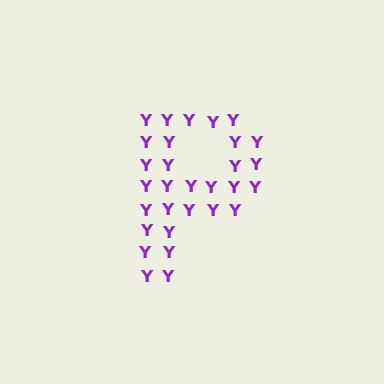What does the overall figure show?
The overall figure shows the letter P.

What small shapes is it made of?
It is made of small letter Y's.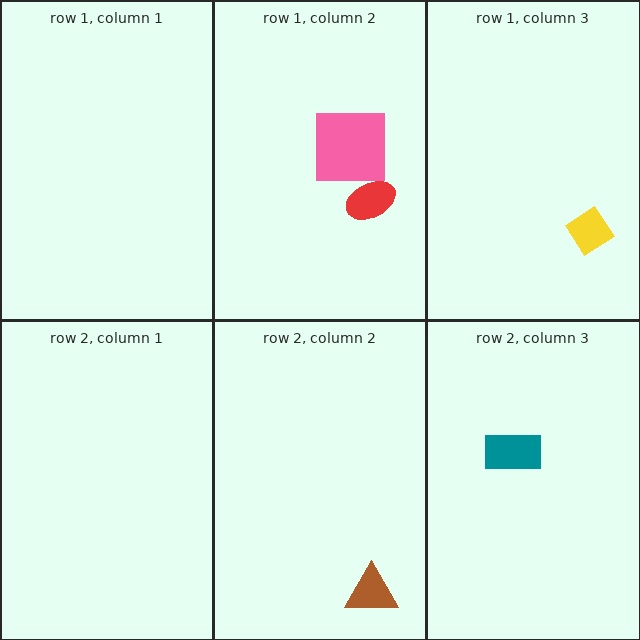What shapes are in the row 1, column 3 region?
The yellow diamond.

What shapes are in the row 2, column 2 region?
The brown triangle.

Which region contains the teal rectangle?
The row 2, column 3 region.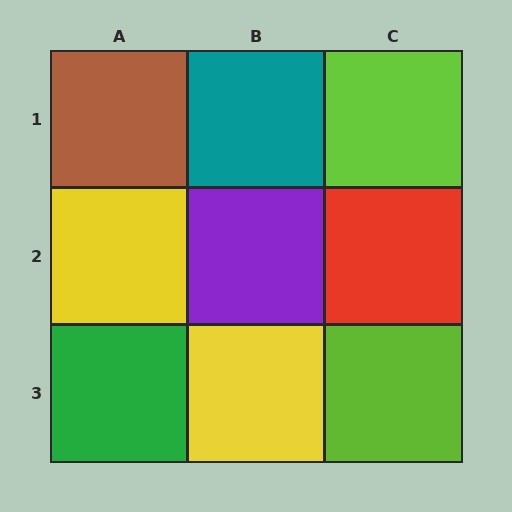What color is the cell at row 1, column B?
Teal.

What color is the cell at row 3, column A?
Green.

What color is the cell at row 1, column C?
Lime.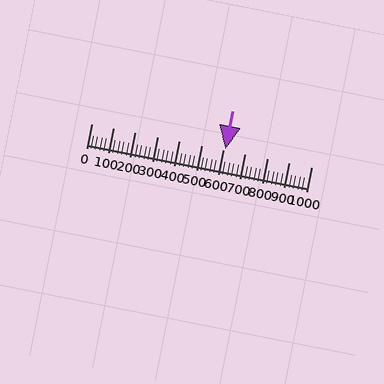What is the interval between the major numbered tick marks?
The major tick marks are spaced 100 units apart.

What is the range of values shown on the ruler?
The ruler shows values from 0 to 1000.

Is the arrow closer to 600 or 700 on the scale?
The arrow is closer to 600.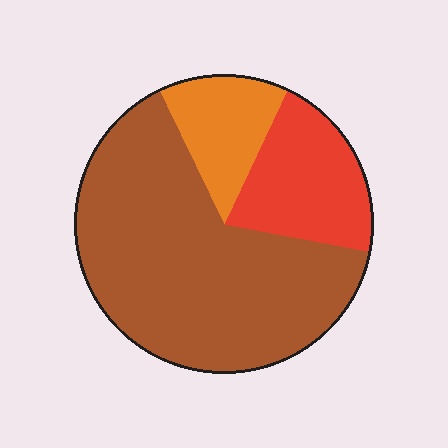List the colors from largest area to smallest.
From largest to smallest: brown, red, orange.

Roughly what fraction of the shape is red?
Red takes up about one fifth (1/5) of the shape.